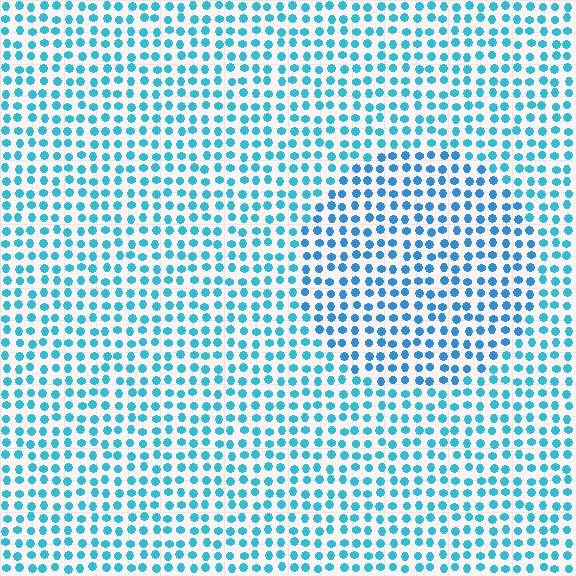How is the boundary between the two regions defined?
The boundary is defined purely by a slight shift in hue (about 18 degrees). Spacing, size, and orientation are identical on both sides.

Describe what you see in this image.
The image is filled with small cyan elements in a uniform arrangement. A circle-shaped region is visible where the elements are tinted to a slightly different hue, forming a subtle color boundary.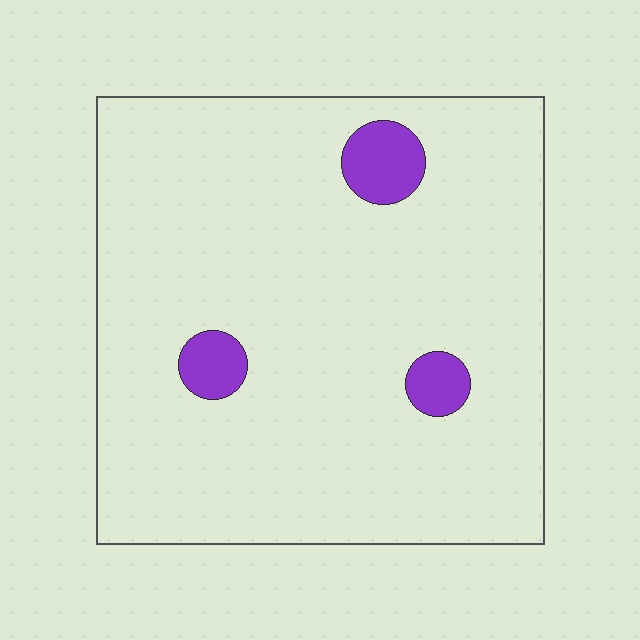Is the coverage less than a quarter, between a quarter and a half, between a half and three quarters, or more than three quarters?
Less than a quarter.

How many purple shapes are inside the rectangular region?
3.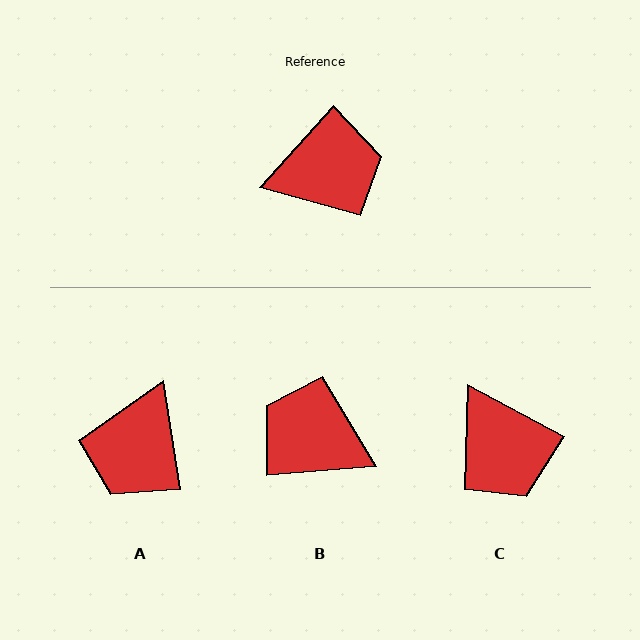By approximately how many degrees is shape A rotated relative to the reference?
Approximately 129 degrees clockwise.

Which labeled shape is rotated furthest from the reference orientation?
B, about 137 degrees away.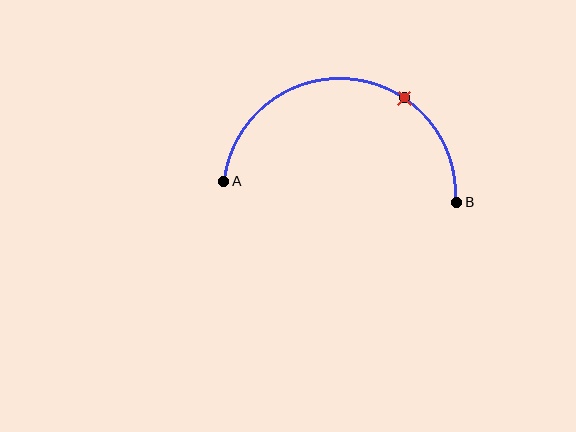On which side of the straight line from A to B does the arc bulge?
The arc bulges above the straight line connecting A and B.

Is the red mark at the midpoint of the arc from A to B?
No. The red mark lies on the arc but is closer to endpoint B. The arc midpoint would be at the point on the curve equidistant along the arc from both A and B.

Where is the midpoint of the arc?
The arc midpoint is the point on the curve farthest from the straight line joining A and B. It sits above that line.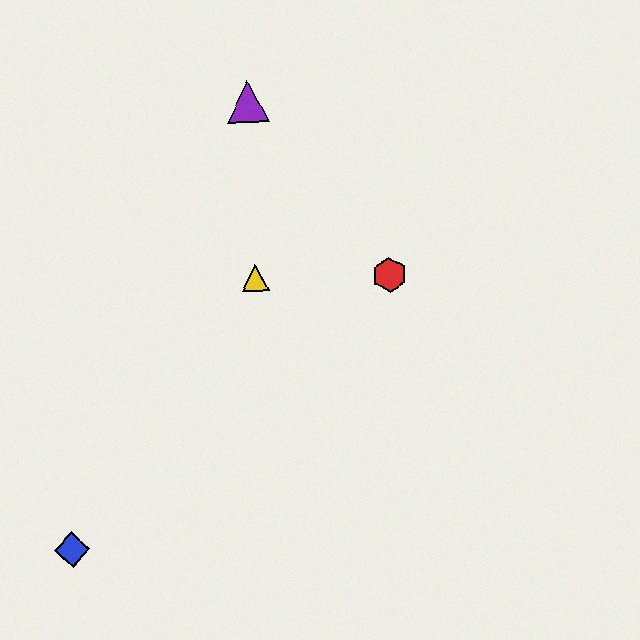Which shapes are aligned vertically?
The green triangle, the yellow triangle, the purple triangle are aligned vertically.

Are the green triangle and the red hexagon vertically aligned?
No, the green triangle is at x≈248 and the red hexagon is at x≈390.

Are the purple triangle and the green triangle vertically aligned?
Yes, both are at x≈248.